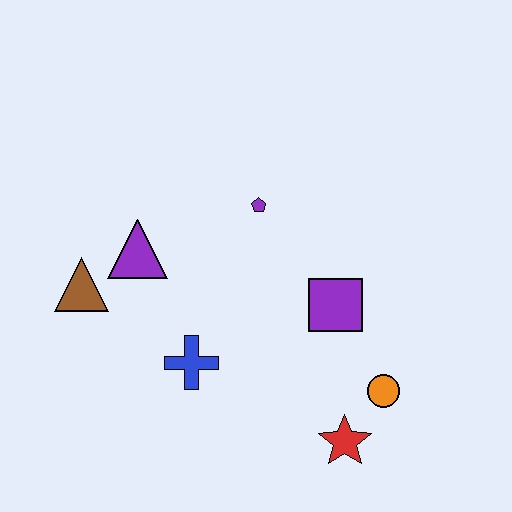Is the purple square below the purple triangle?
Yes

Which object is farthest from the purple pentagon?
The red star is farthest from the purple pentagon.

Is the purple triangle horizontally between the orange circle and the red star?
No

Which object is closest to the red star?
The orange circle is closest to the red star.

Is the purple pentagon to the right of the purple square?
No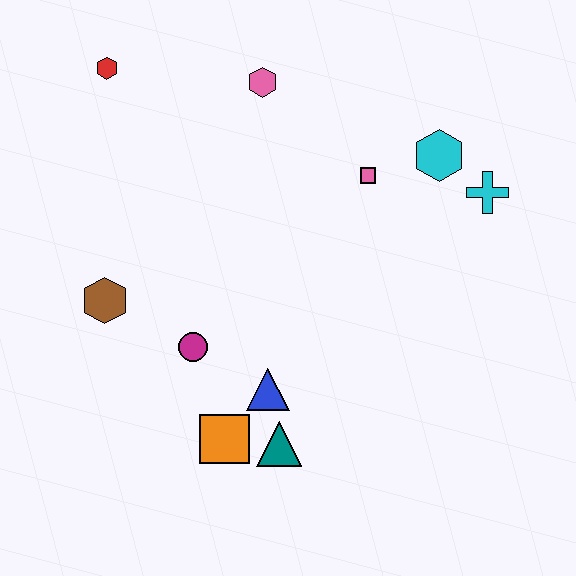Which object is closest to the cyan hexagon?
The cyan cross is closest to the cyan hexagon.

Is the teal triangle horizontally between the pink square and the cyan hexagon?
No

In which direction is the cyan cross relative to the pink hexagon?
The cyan cross is to the right of the pink hexagon.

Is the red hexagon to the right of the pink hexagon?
No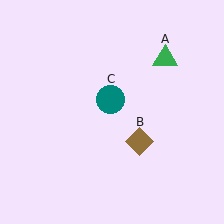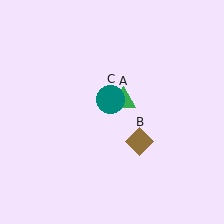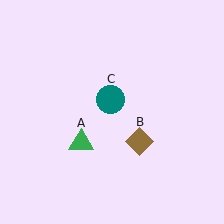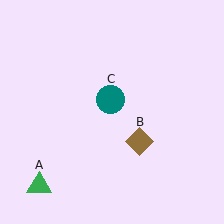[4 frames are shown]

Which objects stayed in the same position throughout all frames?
Brown diamond (object B) and teal circle (object C) remained stationary.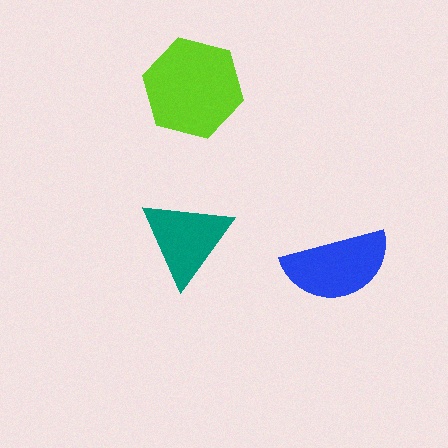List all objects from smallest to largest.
The teal triangle, the blue semicircle, the lime hexagon.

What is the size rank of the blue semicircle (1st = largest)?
2nd.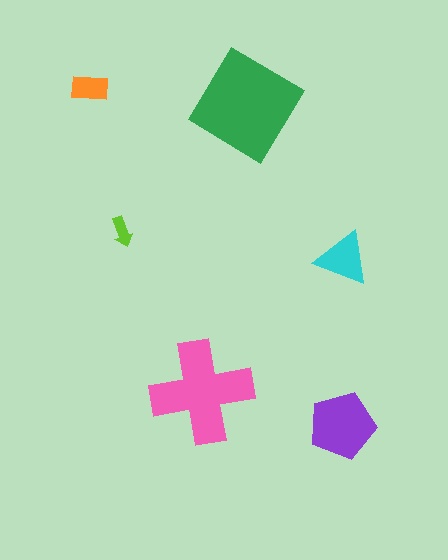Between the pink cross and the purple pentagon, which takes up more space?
The pink cross.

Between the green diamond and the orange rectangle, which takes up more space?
The green diamond.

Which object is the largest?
The green diamond.